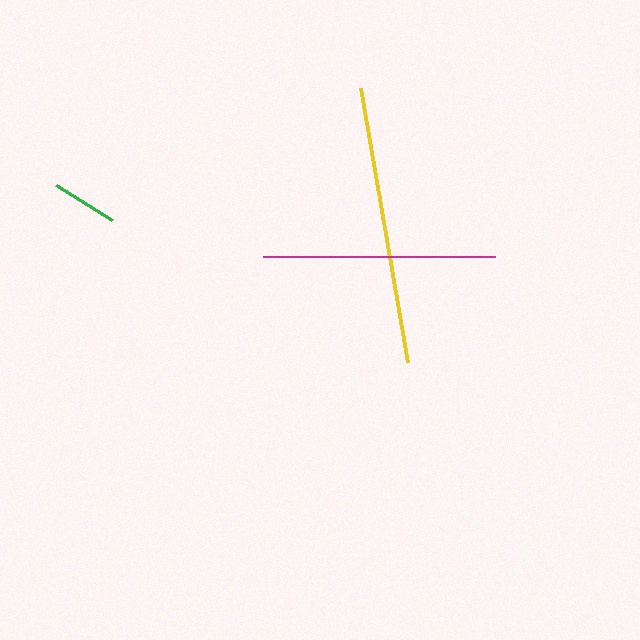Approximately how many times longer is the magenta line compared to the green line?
The magenta line is approximately 3.5 times the length of the green line.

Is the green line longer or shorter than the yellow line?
The yellow line is longer than the green line.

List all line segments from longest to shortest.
From longest to shortest: yellow, magenta, green.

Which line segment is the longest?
The yellow line is the longest at approximately 278 pixels.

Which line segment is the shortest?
The green line is the shortest at approximately 66 pixels.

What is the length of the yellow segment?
The yellow segment is approximately 278 pixels long.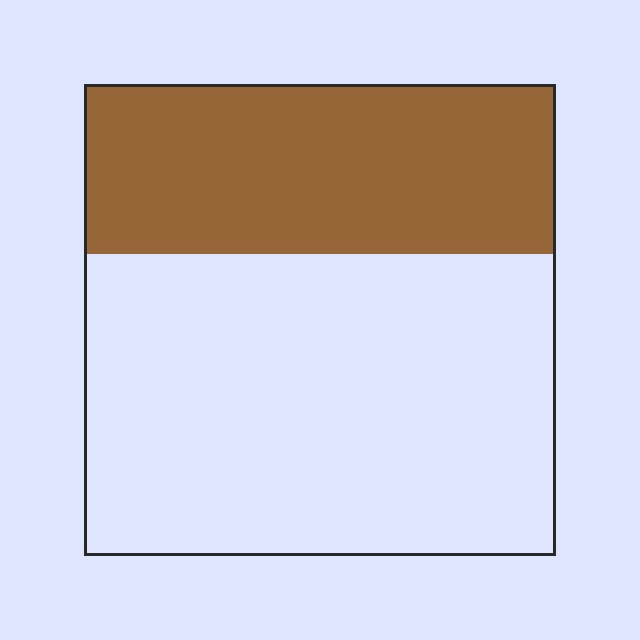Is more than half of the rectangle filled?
No.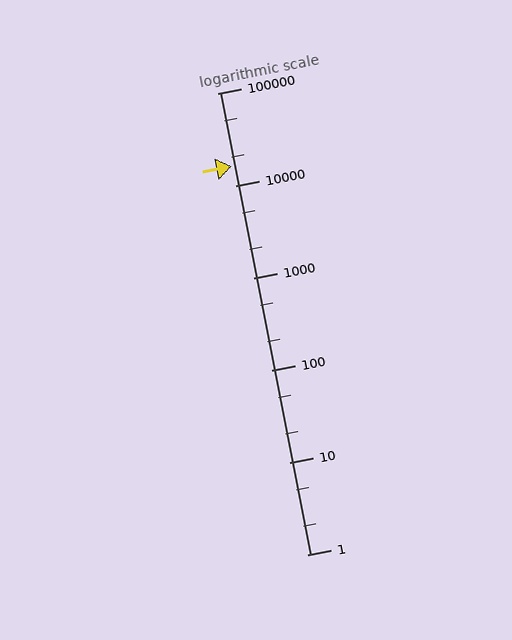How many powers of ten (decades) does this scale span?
The scale spans 5 decades, from 1 to 100000.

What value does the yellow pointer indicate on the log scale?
The pointer indicates approximately 16000.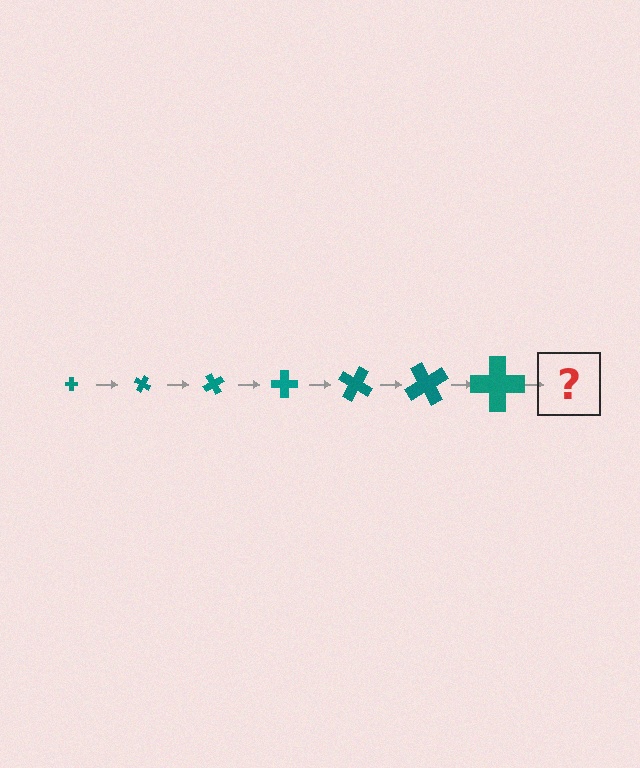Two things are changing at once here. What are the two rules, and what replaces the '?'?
The two rules are that the cross grows larger each step and it rotates 30 degrees each step. The '?' should be a cross, larger than the previous one and rotated 210 degrees from the start.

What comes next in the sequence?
The next element should be a cross, larger than the previous one and rotated 210 degrees from the start.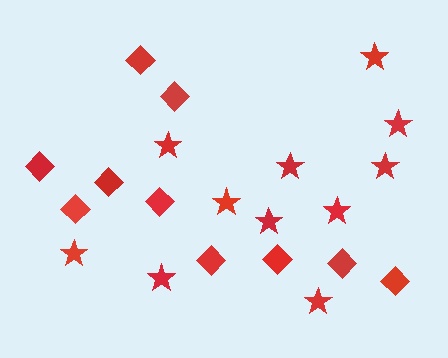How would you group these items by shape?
There are 2 groups: one group of stars (11) and one group of diamonds (10).